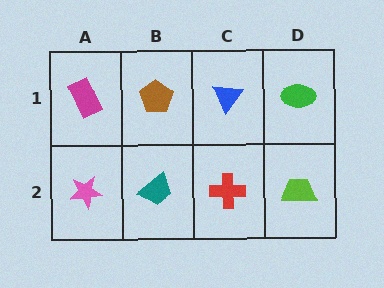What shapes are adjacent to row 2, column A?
A magenta rectangle (row 1, column A), a teal trapezoid (row 2, column B).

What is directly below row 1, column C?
A red cross.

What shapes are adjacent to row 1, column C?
A red cross (row 2, column C), a brown pentagon (row 1, column B), a green ellipse (row 1, column D).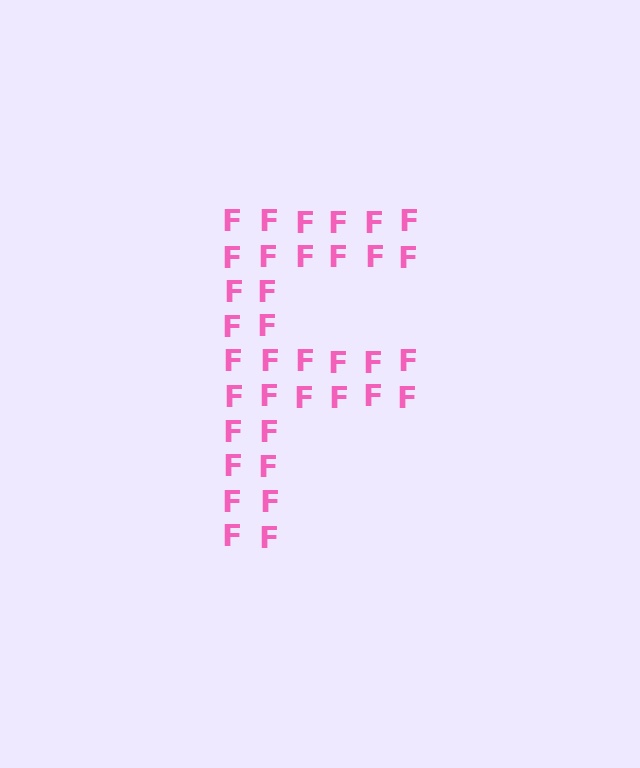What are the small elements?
The small elements are letter F's.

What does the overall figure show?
The overall figure shows the letter F.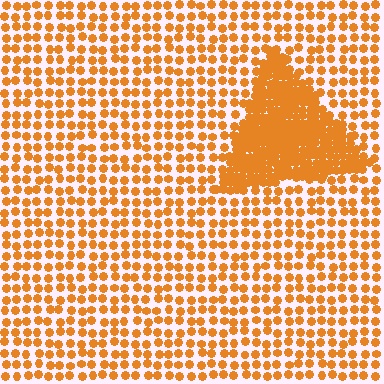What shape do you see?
I see a triangle.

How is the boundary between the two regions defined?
The boundary is defined by a change in element density (approximately 2.7x ratio). All elements are the same color, size, and shape.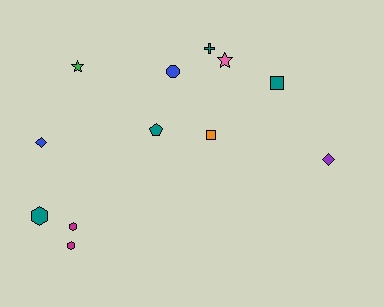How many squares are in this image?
There are 2 squares.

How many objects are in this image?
There are 12 objects.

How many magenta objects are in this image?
There are 2 magenta objects.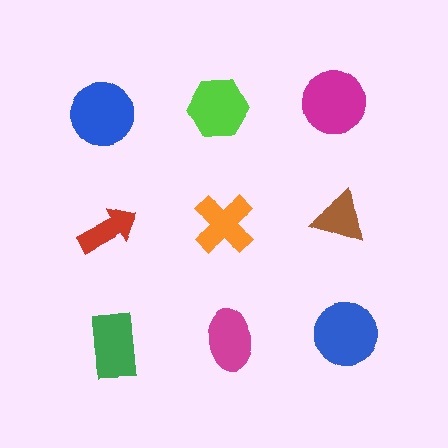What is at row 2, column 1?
A red arrow.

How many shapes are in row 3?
3 shapes.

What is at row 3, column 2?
A magenta ellipse.